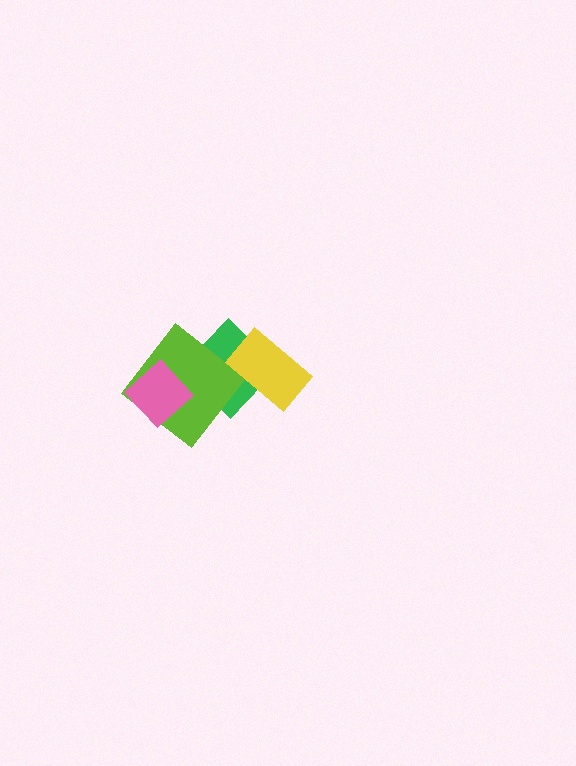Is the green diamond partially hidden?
Yes, it is partially covered by another shape.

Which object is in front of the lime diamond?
The pink diamond is in front of the lime diamond.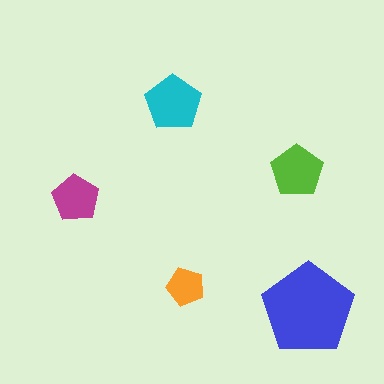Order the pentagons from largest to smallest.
the blue one, the cyan one, the lime one, the magenta one, the orange one.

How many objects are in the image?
There are 5 objects in the image.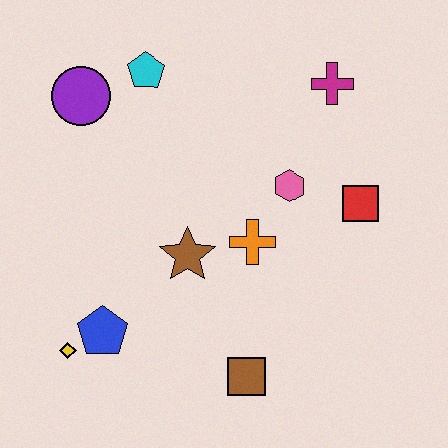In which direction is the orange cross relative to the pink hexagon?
The orange cross is below the pink hexagon.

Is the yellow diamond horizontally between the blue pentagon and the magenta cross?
No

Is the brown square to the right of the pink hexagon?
No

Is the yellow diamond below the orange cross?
Yes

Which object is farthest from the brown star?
The magenta cross is farthest from the brown star.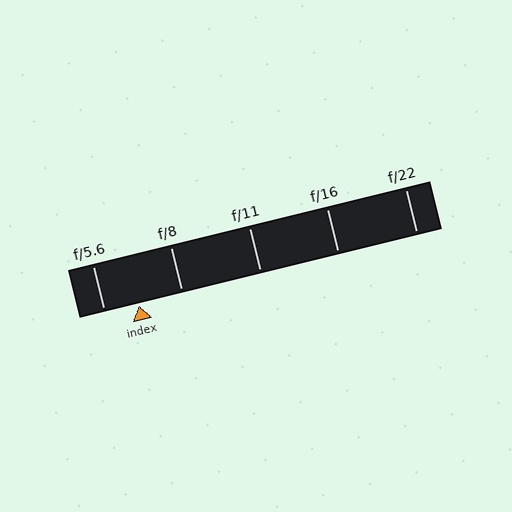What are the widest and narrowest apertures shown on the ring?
The widest aperture shown is f/5.6 and the narrowest is f/22.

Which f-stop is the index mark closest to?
The index mark is closest to f/5.6.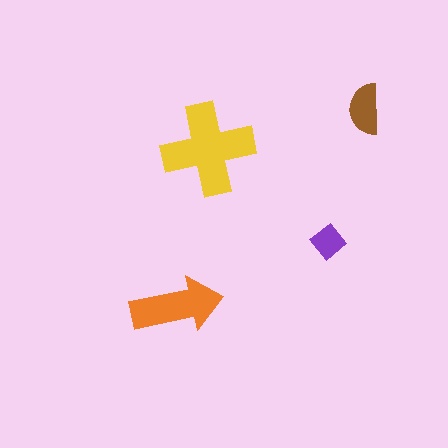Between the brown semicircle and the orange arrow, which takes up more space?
The orange arrow.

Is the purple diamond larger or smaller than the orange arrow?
Smaller.